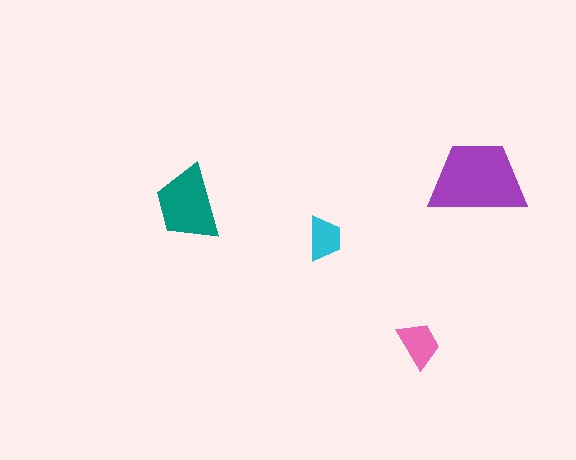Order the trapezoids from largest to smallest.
the purple one, the teal one, the pink one, the cyan one.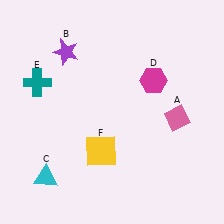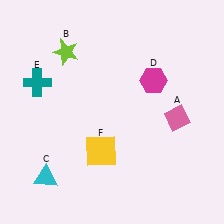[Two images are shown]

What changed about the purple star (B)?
In Image 1, B is purple. In Image 2, it changed to lime.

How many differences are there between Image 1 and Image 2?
There is 1 difference between the two images.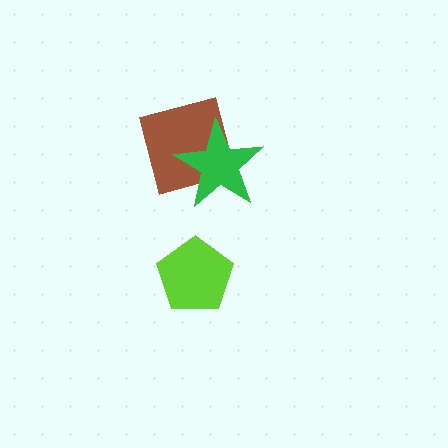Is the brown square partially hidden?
Yes, it is partially covered by another shape.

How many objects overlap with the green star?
1 object overlaps with the green star.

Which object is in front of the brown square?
The green star is in front of the brown square.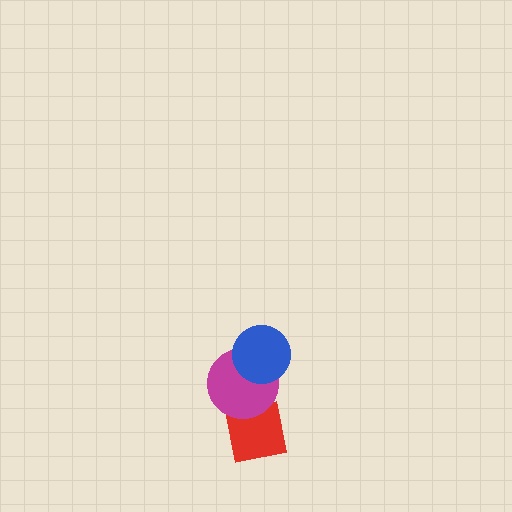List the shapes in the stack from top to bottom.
From top to bottom: the blue circle, the magenta circle, the red square.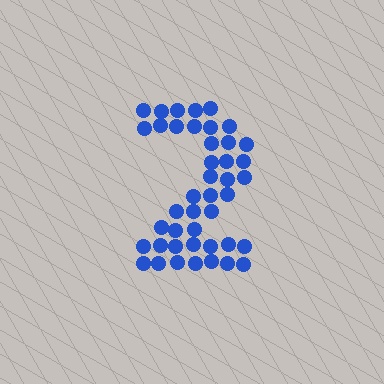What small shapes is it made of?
It is made of small circles.